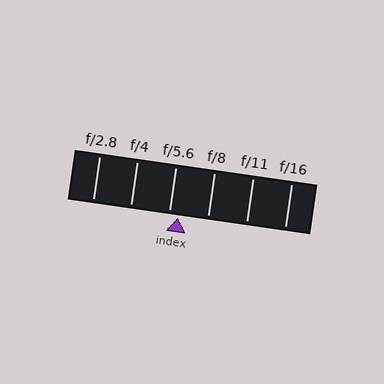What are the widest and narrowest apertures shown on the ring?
The widest aperture shown is f/2.8 and the narrowest is f/16.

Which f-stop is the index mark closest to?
The index mark is closest to f/5.6.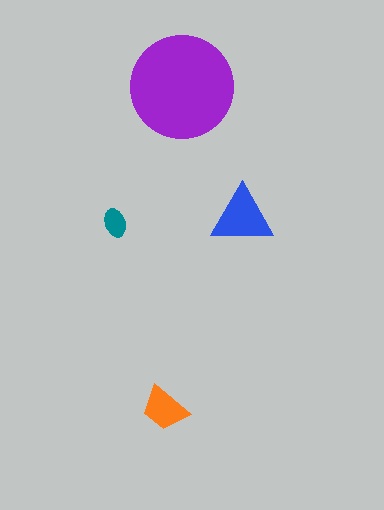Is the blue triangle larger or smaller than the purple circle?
Smaller.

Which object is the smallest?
The teal ellipse.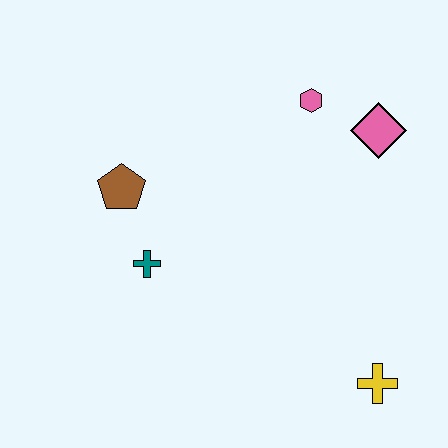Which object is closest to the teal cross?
The brown pentagon is closest to the teal cross.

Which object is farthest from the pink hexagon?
The yellow cross is farthest from the pink hexagon.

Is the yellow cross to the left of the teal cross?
No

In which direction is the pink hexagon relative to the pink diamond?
The pink hexagon is to the left of the pink diamond.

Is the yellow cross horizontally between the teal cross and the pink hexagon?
No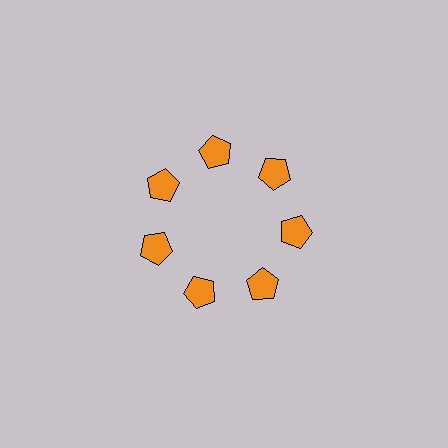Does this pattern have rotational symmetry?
Yes, this pattern has 7-fold rotational symmetry. It looks the same after rotating 51 degrees around the center.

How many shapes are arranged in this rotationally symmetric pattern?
There are 7 shapes, arranged in 7 groups of 1.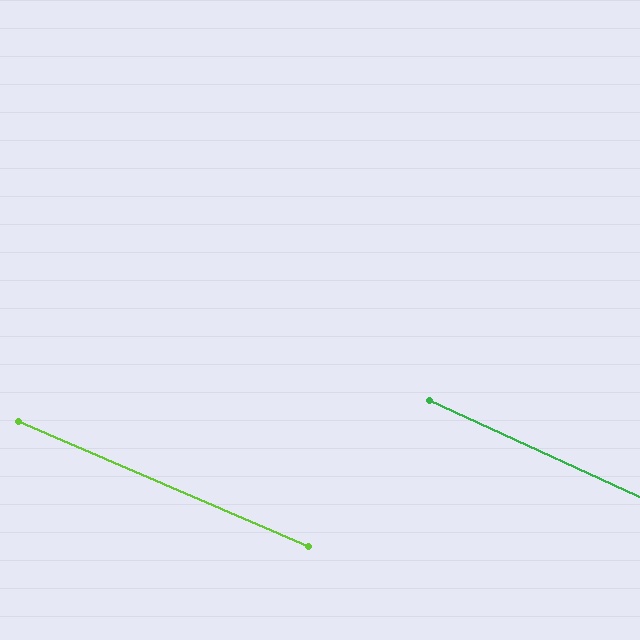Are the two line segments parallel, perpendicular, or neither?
Parallel — their directions differ by only 1.3°.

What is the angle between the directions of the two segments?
Approximately 1 degree.